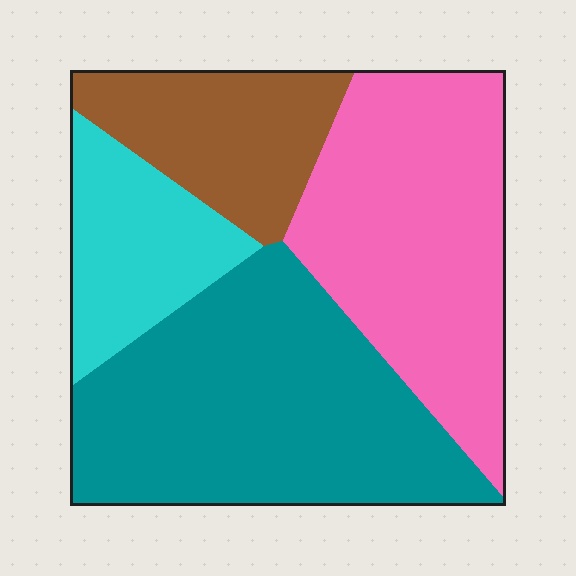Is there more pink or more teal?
Teal.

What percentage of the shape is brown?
Brown takes up about one sixth (1/6) of the shape.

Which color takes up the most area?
Teal, at roughly 40%.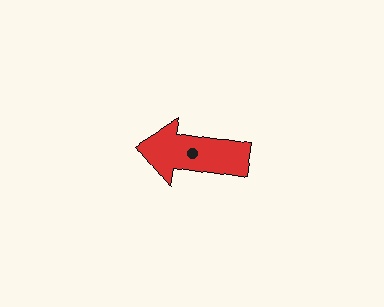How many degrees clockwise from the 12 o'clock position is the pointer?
Approximately 279 degrees.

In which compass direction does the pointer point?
West.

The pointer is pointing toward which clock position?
Roughly 9 o'clock.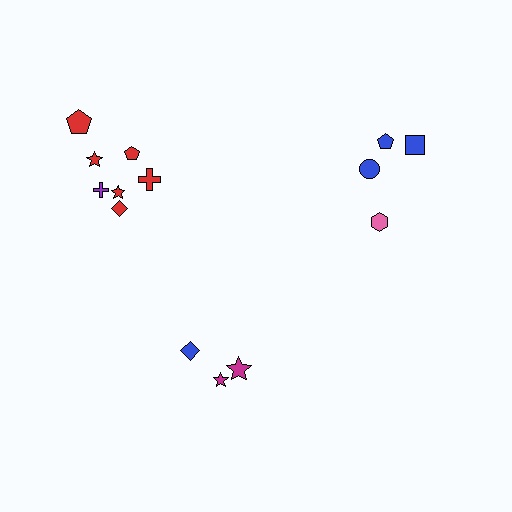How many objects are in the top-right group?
There are 4 objects.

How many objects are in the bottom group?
There are 3 objects.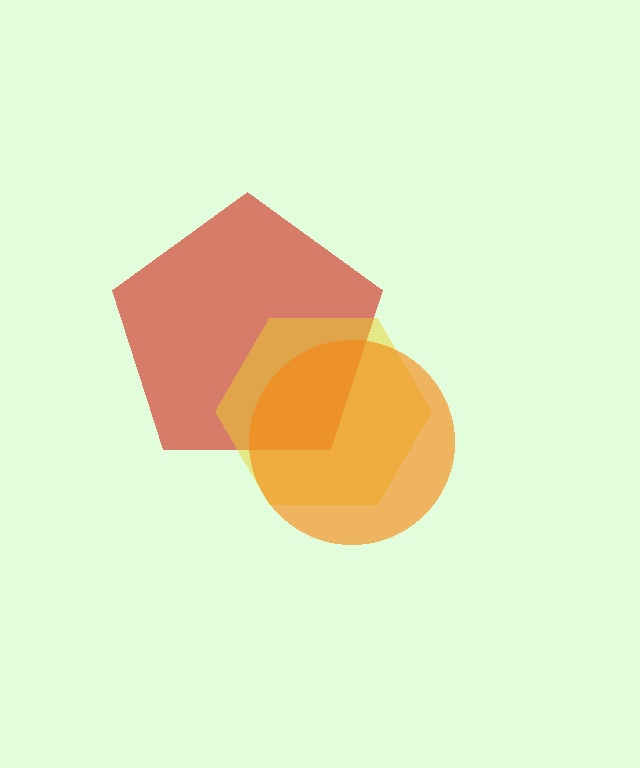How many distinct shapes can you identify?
There are 3 distinct shapes: a red pentagon, a yellow hexagon, an orange circle.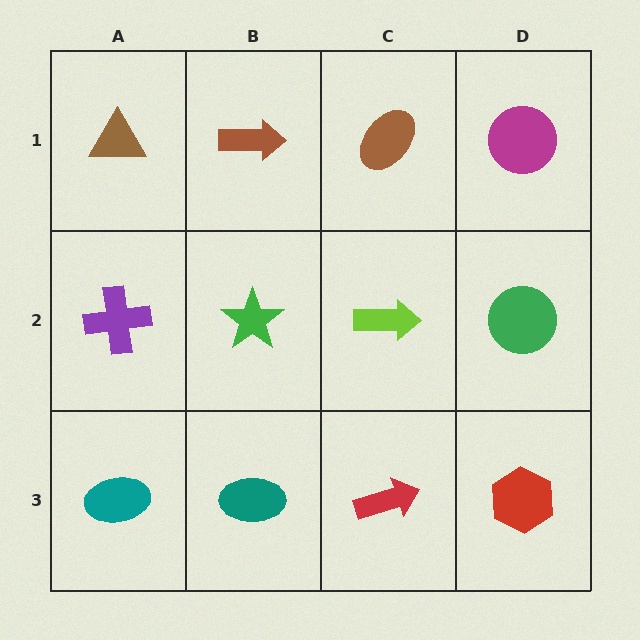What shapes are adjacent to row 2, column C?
A brown ellipse (row 1, column C), a red arrow (row 3, column C), a green star (row 2, column B), a green circle (row 2, column D).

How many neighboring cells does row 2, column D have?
3.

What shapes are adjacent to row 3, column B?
A green star (row 2, column B), a teal ellipse (row 3, column A), a red arrow (row 3, column C).